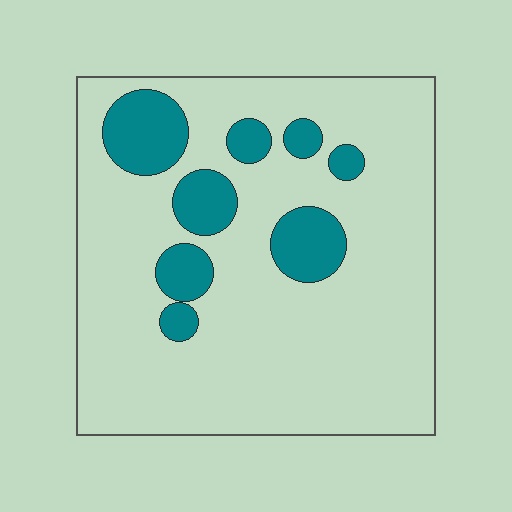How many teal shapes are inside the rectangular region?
8.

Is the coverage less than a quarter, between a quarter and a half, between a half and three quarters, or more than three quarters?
Less than a quarter.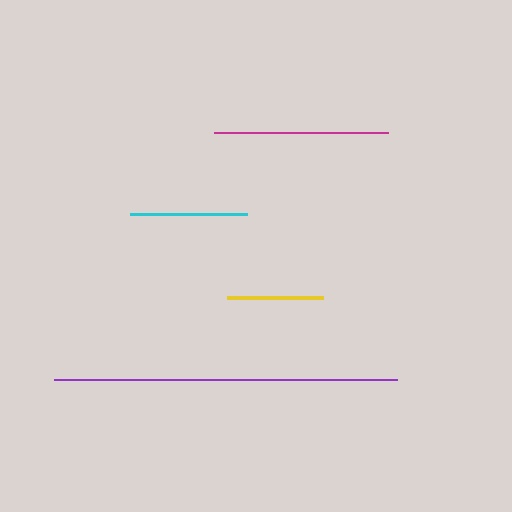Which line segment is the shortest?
The yellow line is the shortest at approximately 96 pixels.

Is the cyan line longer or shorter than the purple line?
The purple line is longer than the cyan line.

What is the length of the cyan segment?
The cyan segment is approximately 117 pixels long.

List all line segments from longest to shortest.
From longest to shortest: purple, magenta, cyan, yellow.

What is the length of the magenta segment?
The magenta segment is approximately 175 pixels long.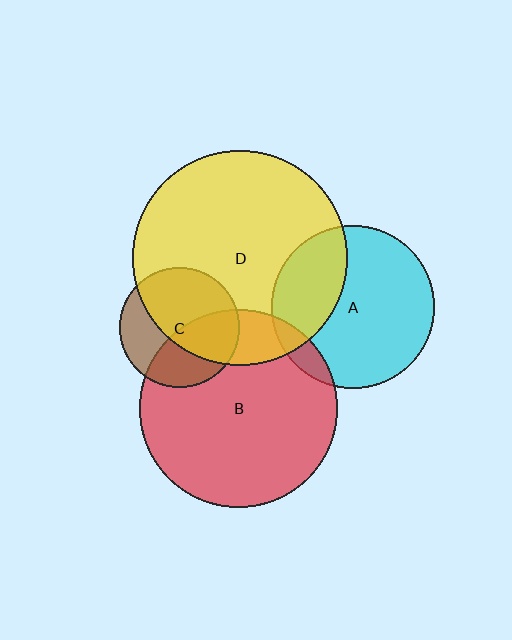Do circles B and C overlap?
Yes.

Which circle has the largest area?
Circle D (yellow).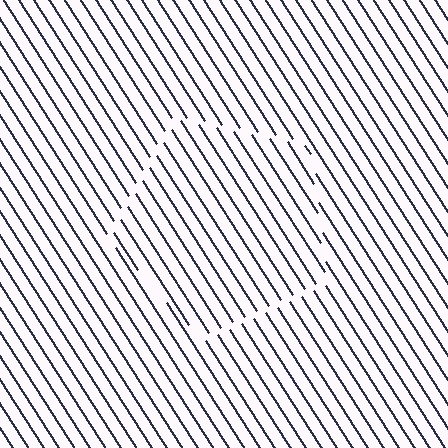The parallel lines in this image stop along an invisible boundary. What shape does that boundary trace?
An illusory pentagon. The interior of the shape contains the same grating, shifted by half a period — the contour is defined by the phase discontinuity where line-ends from the inner and outer gratings abut.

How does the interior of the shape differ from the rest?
The interior of the shape contains the same grating, shifted by half a period — the contour is defined by the phase discontinuity where line-ends from the inner and outer gratings abut.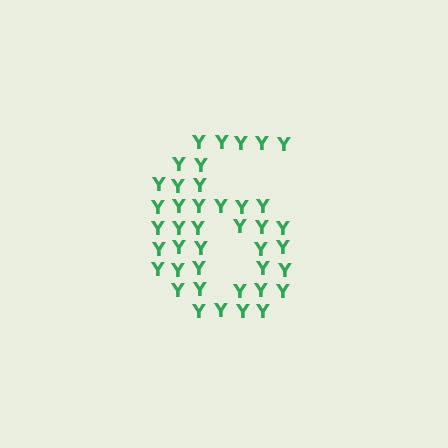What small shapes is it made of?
It is made of small letter Y's.